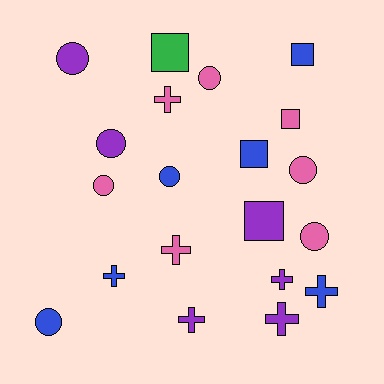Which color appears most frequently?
Pink, with 7 objects.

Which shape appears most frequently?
Circle, with 8 objects.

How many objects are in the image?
There are 20 objects.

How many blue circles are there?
There are 2 blue circles.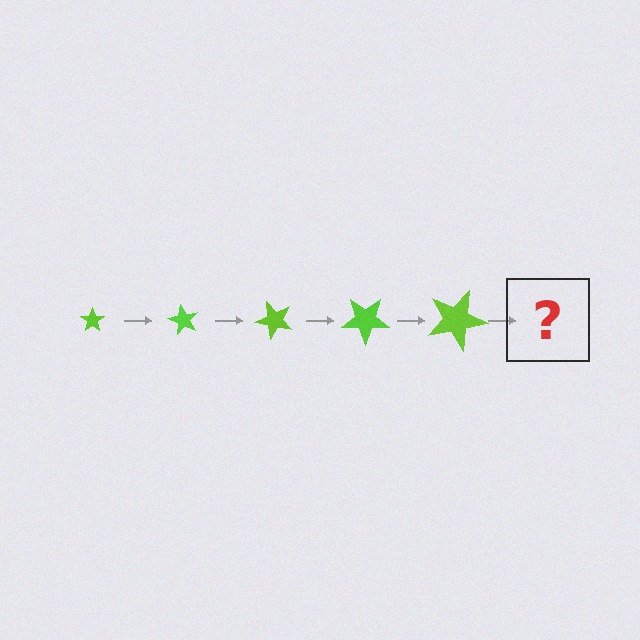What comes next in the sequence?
The next element should be a star, larger than the previous one and rotated 300 degrees from the start.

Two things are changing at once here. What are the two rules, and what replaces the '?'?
The two rules are that the star grows larger each step and it rotates 60 degrees each step. The '?' should be a star, larger than the previous one and rotated 300 degrees from the start.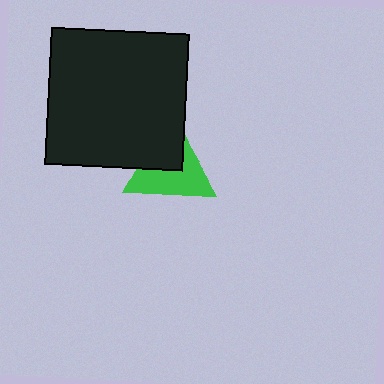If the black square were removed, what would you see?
You would see the complete green triangle.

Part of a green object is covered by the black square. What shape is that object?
It is a triangle.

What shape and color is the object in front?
The object in front is a black square.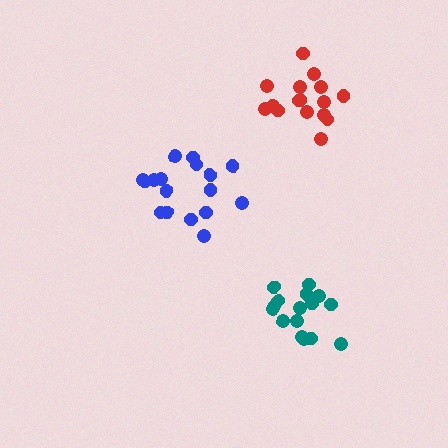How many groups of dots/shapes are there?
There are 3 groups.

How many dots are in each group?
Group 1: 17 dots, Group 2: 16 dots, Group 3: 16 dots (49 total).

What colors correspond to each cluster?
The clusters are colored: blue, teal, red.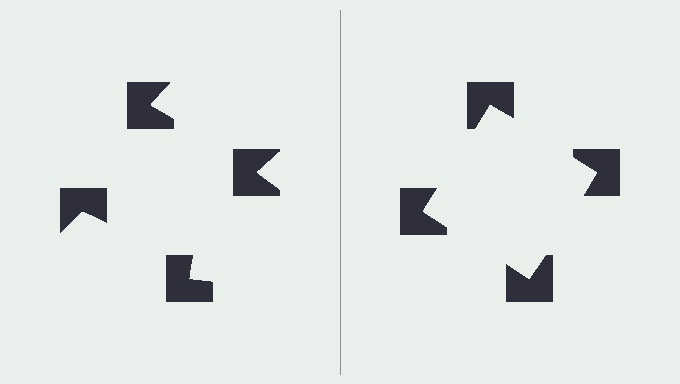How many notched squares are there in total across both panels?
8 — 4 on each side.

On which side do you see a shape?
An illusory square appears on the right side. On the left side the wedge cuts are rotated, so no coherent shape forms.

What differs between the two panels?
The notched squares are positioned identically on both sides; only the wedge orientations differ. On the right they align to a square; on the left they are misaligned.